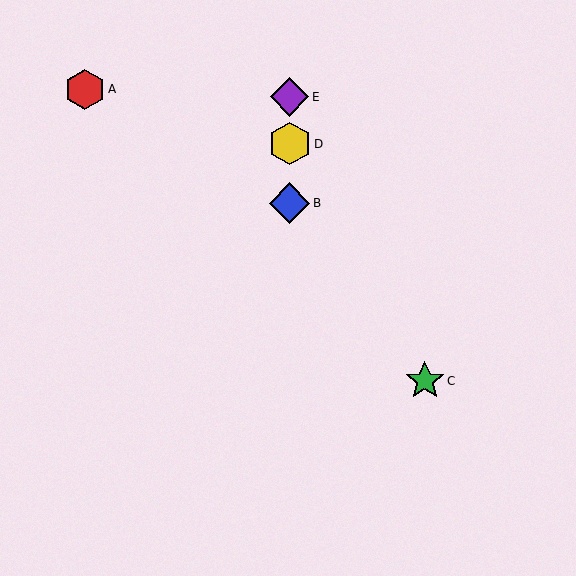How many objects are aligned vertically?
3 objects (B, D, E) are aligned vertically.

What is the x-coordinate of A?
Object A is at x≈85.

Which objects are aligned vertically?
Objects B, D, E are aligned vertically.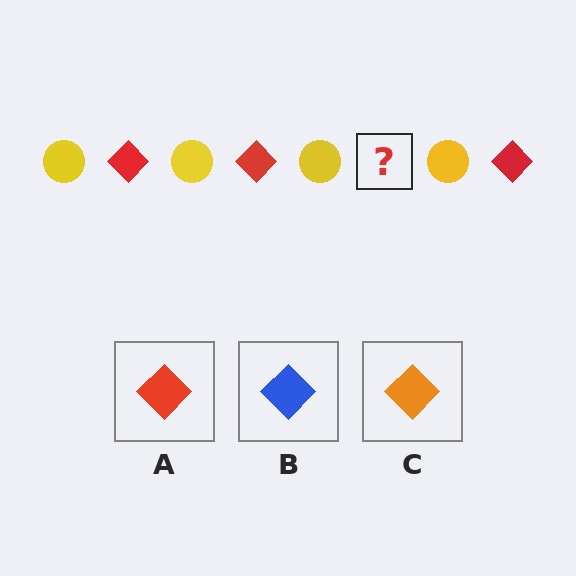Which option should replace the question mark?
Option A.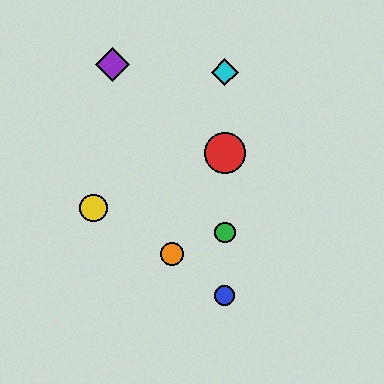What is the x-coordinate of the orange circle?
The orange circle is at x≈172.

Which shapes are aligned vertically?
The red circle, the blue circle, the green circle, the cyan diamond are aligned vertically.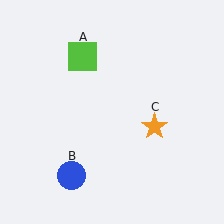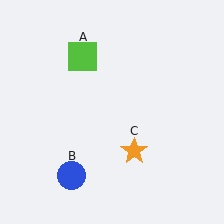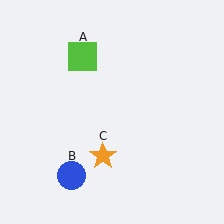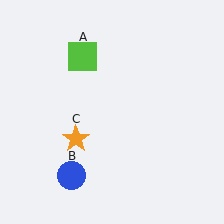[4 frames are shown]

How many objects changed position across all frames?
1 object changed position: orange star (object C).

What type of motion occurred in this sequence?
The orange star (object C) rotated clockwise around the center of the scene.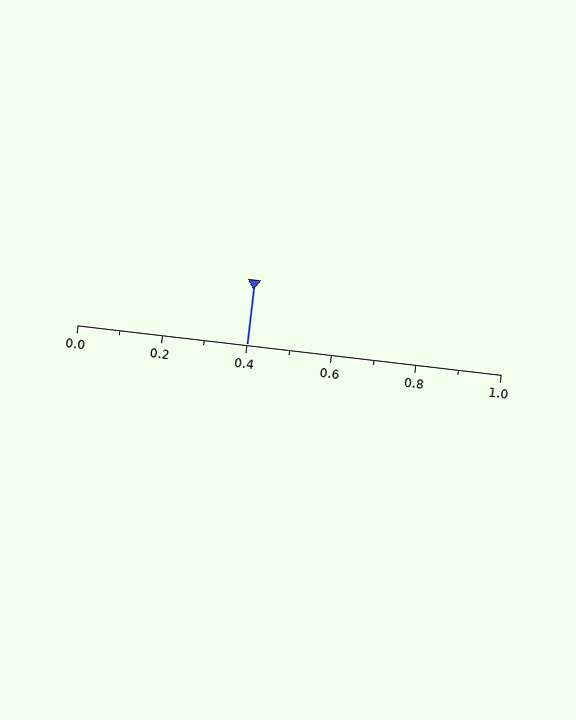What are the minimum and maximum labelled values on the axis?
The axis runs from 0.0 to 1.0.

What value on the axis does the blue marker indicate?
The marker indicates approximately 0.4.